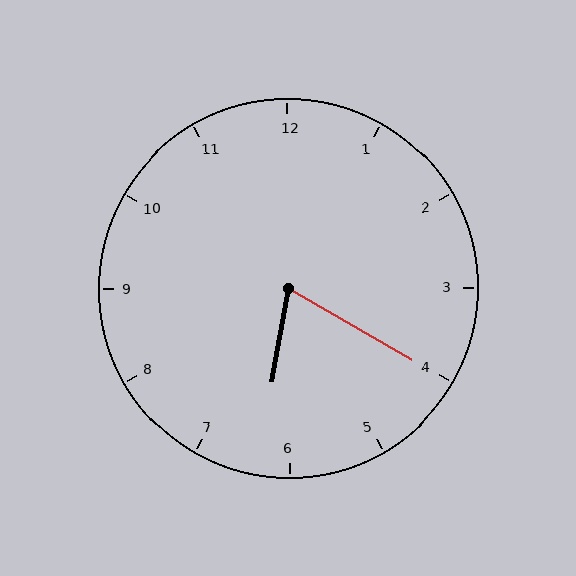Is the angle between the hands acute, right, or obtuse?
It is acute.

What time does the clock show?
6:20.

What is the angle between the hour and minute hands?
Approximately 70 degrees.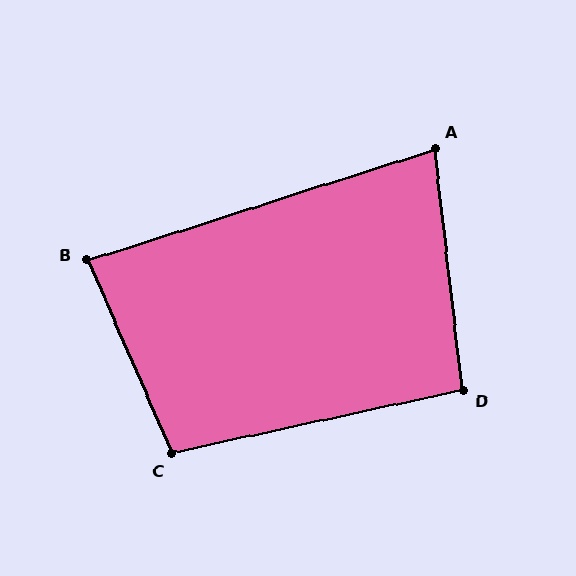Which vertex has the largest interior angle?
C, at approximately 101 degrees.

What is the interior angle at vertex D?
Approximately 96 degrees (obtuse).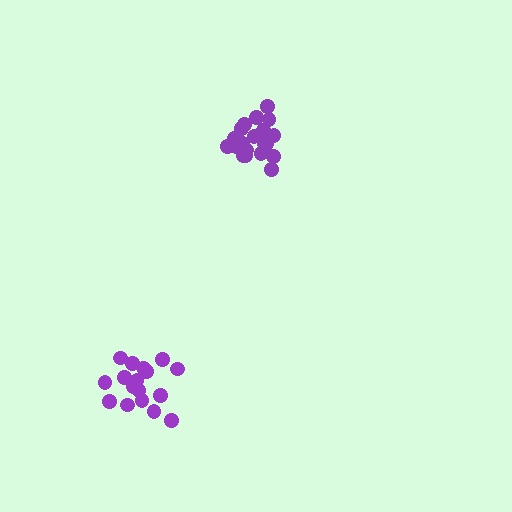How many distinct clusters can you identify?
There are 2 distinct clusters.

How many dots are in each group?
Group 1: 21 dots, Group 2: 17 dots (38 total).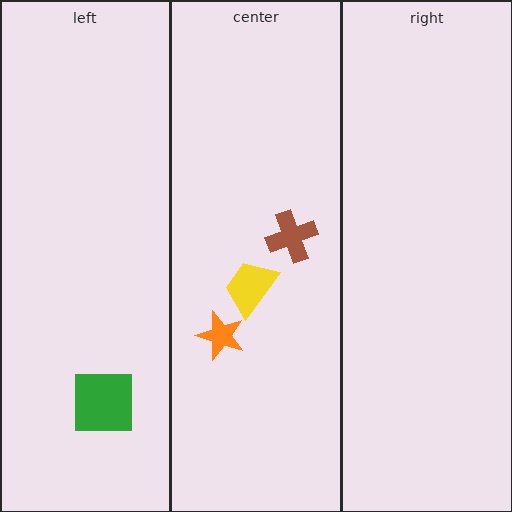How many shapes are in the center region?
3.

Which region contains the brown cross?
The center region.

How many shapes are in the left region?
1.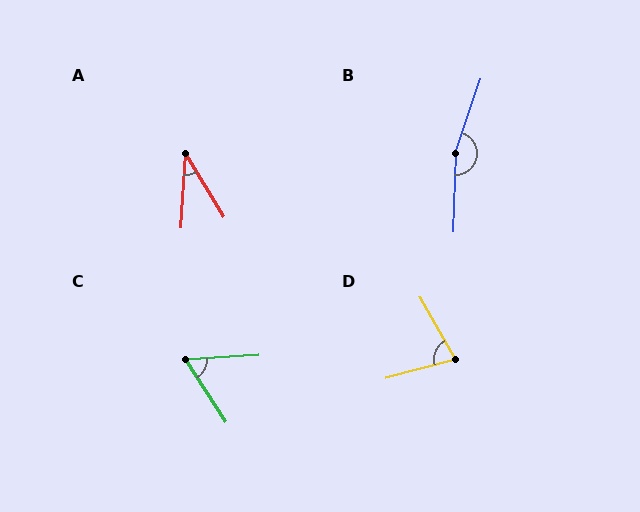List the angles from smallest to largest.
A (35°), C (60°), D (75°), B (162°).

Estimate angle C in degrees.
Approximately 60 degrees.